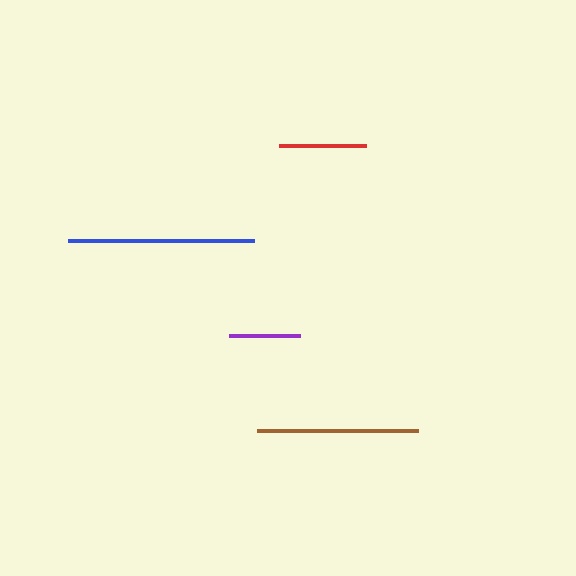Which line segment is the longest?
The blue line is the longest at approximately 187 pixels.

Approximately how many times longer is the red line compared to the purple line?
The red line is approximately 1.2 times the length of the purple line.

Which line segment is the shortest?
The purple line is the shortest at approximately 70 pixels.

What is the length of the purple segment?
The purple segment is approximately 70 pixels long.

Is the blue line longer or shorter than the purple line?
The blue line is longer than the purple line.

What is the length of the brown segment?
The brown segment is approximately 162 pixels long.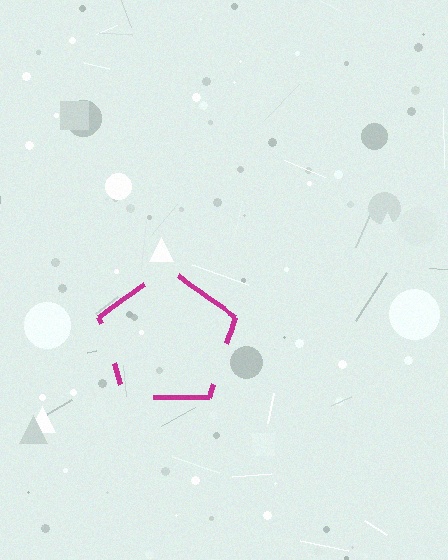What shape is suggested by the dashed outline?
The dashed outline suggests a pentagon.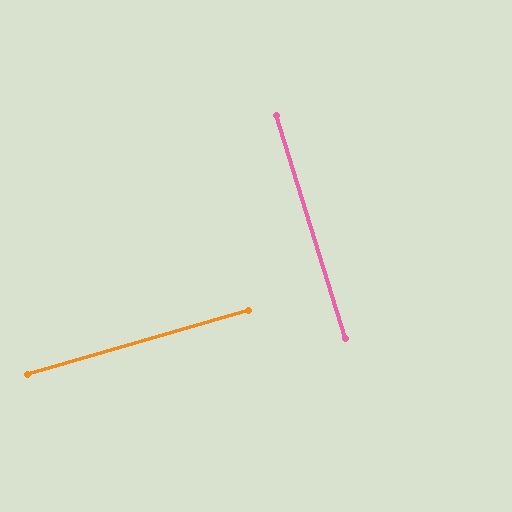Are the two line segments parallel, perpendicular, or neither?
Perpendicular — they meet at approximately 89°.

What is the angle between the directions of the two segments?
Approximately 89 degrees.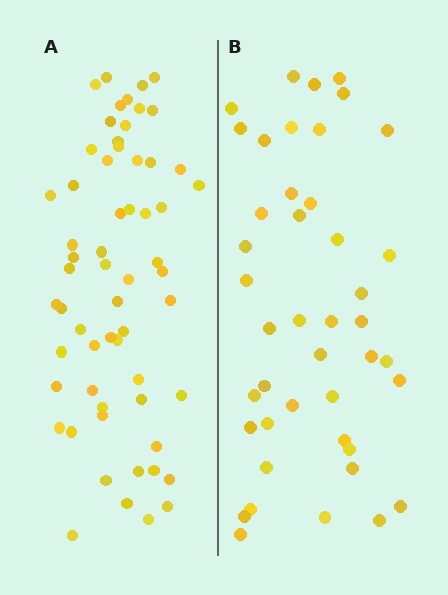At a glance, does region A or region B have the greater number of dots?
Region A (the left region) has more dots.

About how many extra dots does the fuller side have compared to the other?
Region A has approximately 15 more dots than region B.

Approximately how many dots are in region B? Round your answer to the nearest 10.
About 40 dots. (The exact count is 43, which rounds to 40.)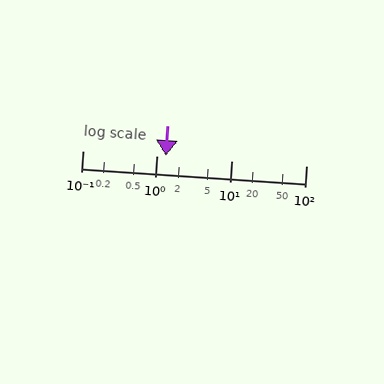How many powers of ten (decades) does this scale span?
The scale spans 3 decades, from 0.1 to 100.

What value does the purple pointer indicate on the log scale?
The pointer indicates approximately 1.3.